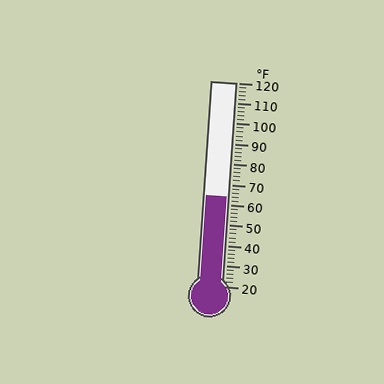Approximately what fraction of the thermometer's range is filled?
The thermometer is filled to approximately 45% of its range.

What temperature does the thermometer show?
The thermometer shows approximately 64°F.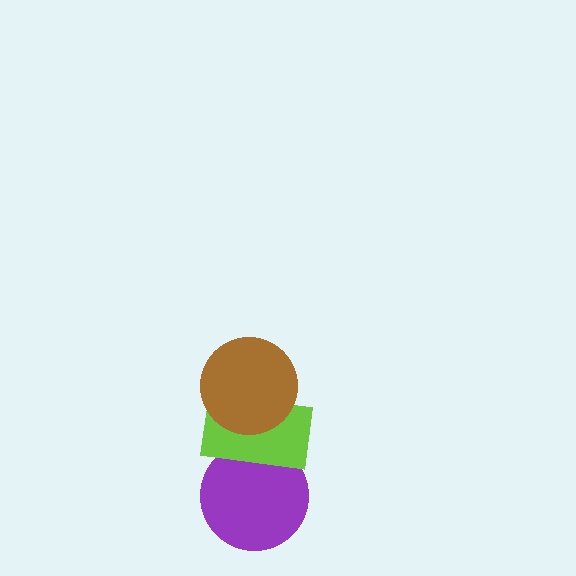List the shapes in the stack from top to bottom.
From top to bottom: the brown circle, the lime rectangle, the purple circle.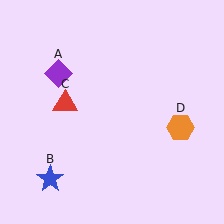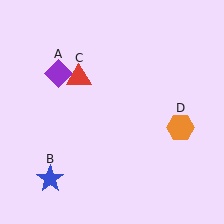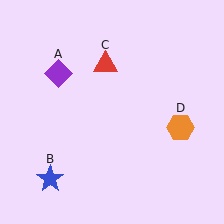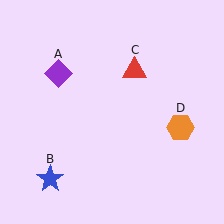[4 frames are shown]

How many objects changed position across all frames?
1 object changed position: red triangle (object C).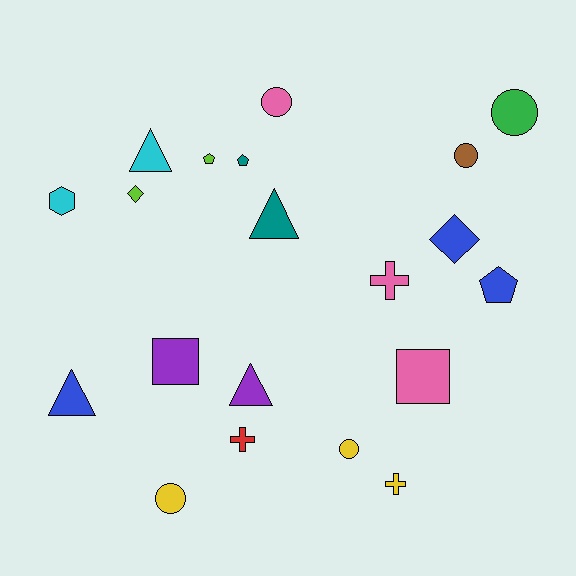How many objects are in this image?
There are 20 objects.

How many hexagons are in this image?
There is 1 hexagon.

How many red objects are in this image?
There is 1 red object.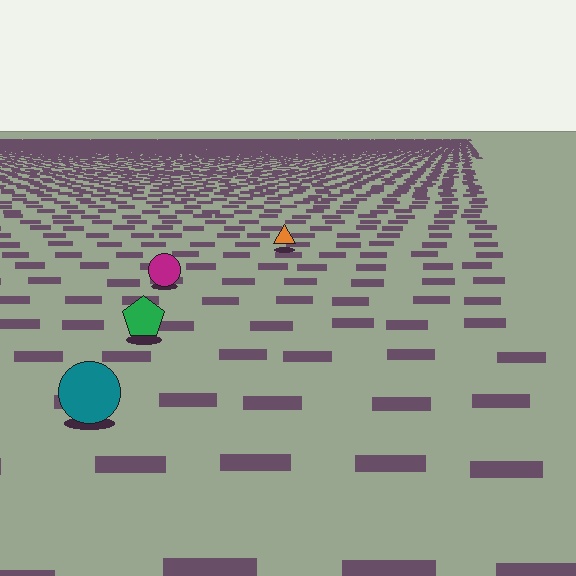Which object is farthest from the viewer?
The orange triangle is farthest from the viewer. It appears smaller and the ground texture around it is denser.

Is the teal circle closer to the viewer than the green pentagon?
Yes. The teal circle is closer — you can tell from the texture gradient: the ground texture is coarser near it.